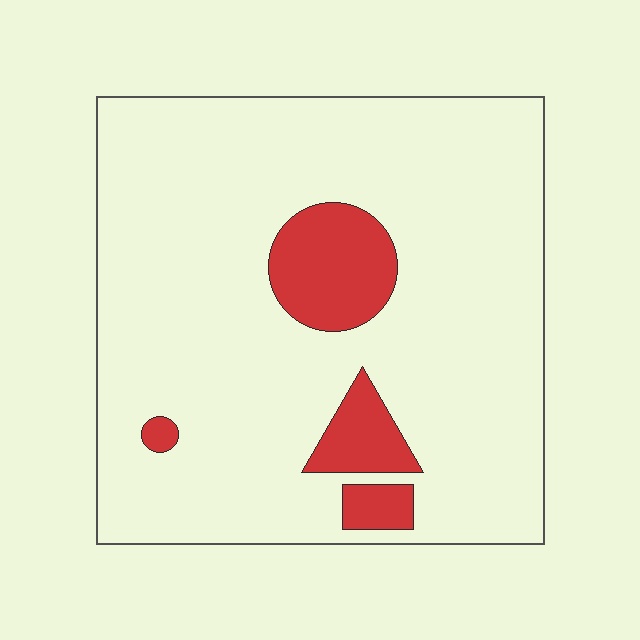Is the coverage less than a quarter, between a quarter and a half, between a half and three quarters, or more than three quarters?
Less than a quarter.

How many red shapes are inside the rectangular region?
4.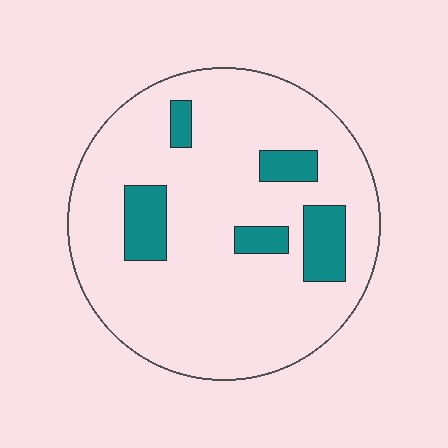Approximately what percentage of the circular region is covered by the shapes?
Approximately 15%.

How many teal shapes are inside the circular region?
5.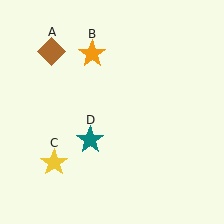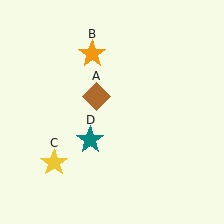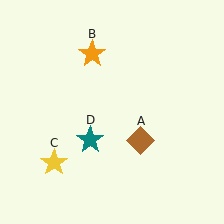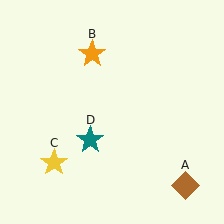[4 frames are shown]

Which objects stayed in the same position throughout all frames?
Orange star (object B) and yellow star (object C) and teal star (object D) remained stationary.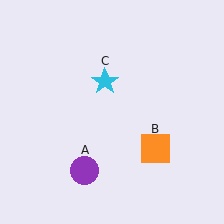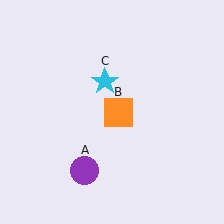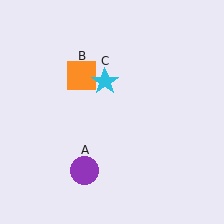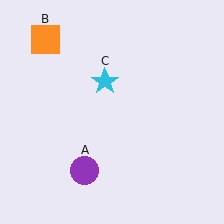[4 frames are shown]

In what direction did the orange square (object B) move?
The orange square (object B) moved up and to the left.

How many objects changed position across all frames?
1 object changed position: orange square (object B).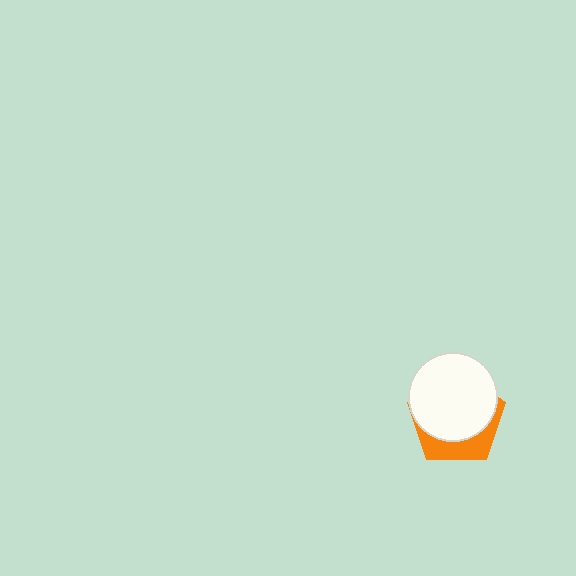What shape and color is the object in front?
The object in front is a white circle.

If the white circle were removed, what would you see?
You would see the complete orange pentagon.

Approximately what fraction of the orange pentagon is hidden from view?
Roughly 70% of the orange pentagon is hidden behind the white circle.